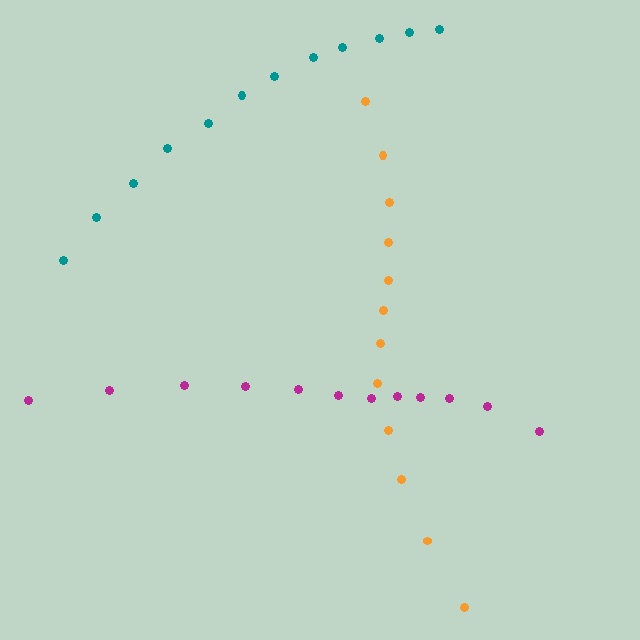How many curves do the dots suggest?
There are 3 distinct paths.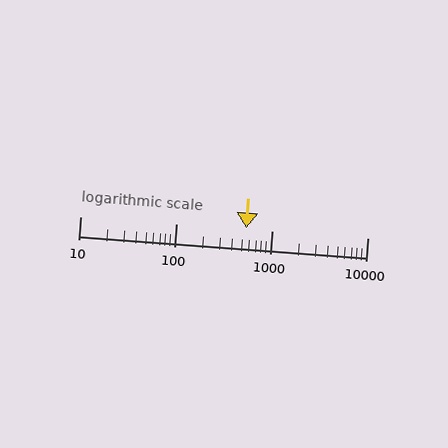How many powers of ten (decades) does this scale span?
The scale spans 3 decades, from 10 to 10000.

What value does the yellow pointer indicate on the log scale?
The pointer indicates approximately 540.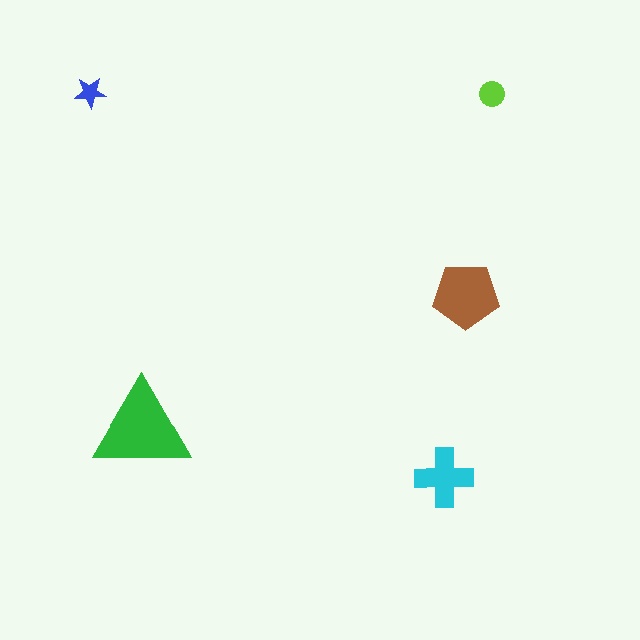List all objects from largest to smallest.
The green triangle, the brown pentagon, the cyan cross, the lime circle, the blue star.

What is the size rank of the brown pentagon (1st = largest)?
2nd.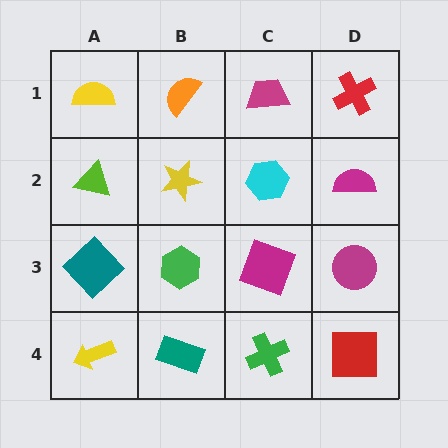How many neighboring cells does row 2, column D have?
3.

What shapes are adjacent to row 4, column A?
A teal diamond (row 3, column A), a teal rectangle (row 4, column B).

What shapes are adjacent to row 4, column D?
A magenta circle (row 3, column D), a green cross (row 4, column C).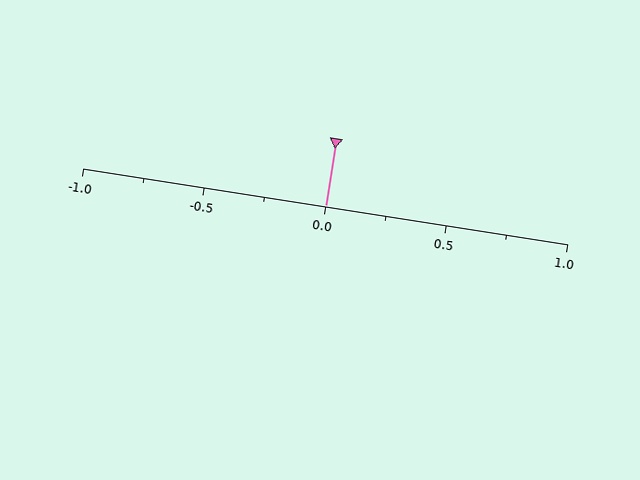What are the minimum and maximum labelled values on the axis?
The axis runs from -1.0 to 1.0.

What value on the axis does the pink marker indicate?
The marker indicates approximately 0.